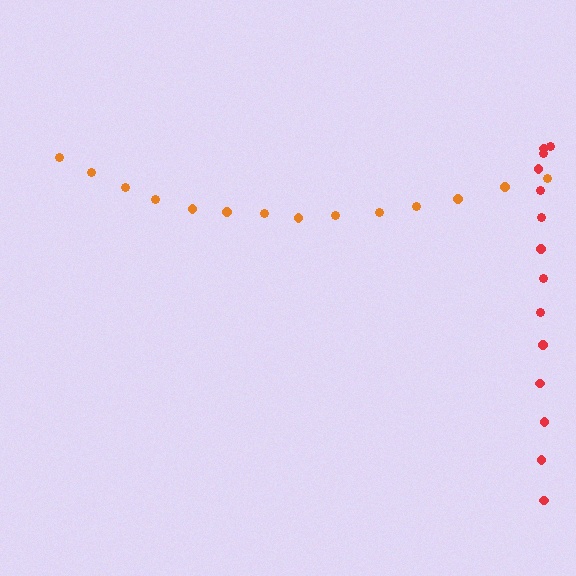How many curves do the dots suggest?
There are 2 distinct paths.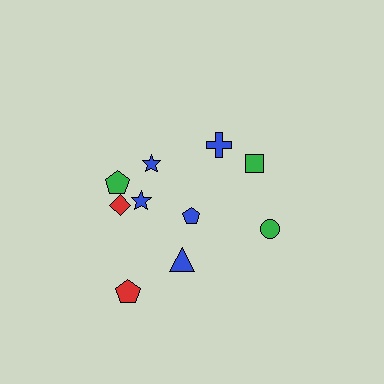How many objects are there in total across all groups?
There are 10 objects.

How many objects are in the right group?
There are 3 objects.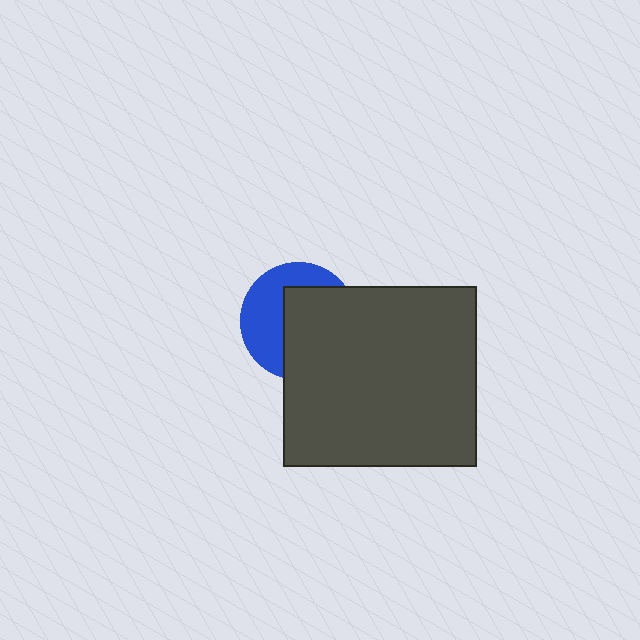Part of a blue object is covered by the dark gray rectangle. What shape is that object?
It is a circle.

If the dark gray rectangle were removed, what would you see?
You would see the complete blue circle.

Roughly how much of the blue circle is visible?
A small part of it is visible (roughly 44%).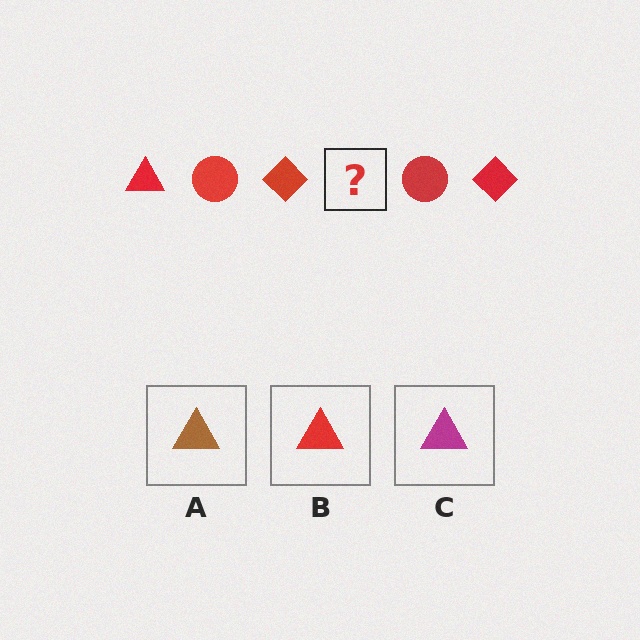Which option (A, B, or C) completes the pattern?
B.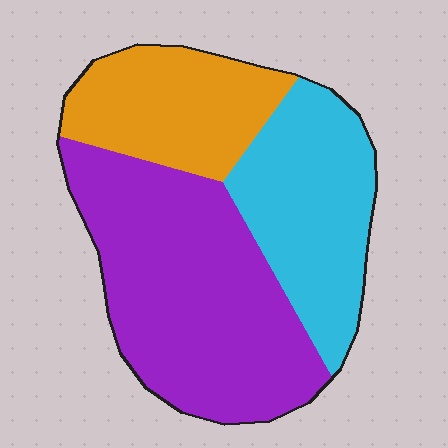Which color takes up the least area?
Orange, at roughly 25%.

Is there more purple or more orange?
Purple.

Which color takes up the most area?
Purple, at roughly 50%.